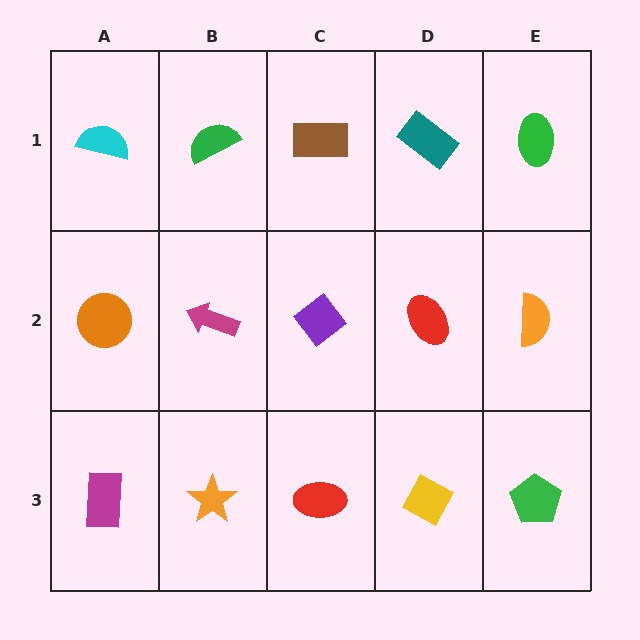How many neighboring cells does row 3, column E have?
2.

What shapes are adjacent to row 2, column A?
A cyan semicircle (row 1, column A), a magenta rectangle (row 3, column A), a magenta arrow (row 2, column B).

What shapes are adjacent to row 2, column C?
A brown rectangle (row 1, column C), a red ellipse (row 3, column C), a magenta arrow (row 2, column B), a red ellipse (row 2, column D).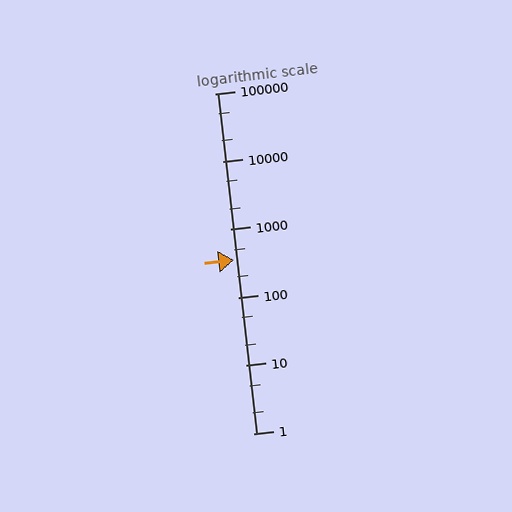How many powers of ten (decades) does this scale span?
The scale spans 5 decades, from 1 to 100000.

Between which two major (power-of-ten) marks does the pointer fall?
The pointer is between 100 and 1000.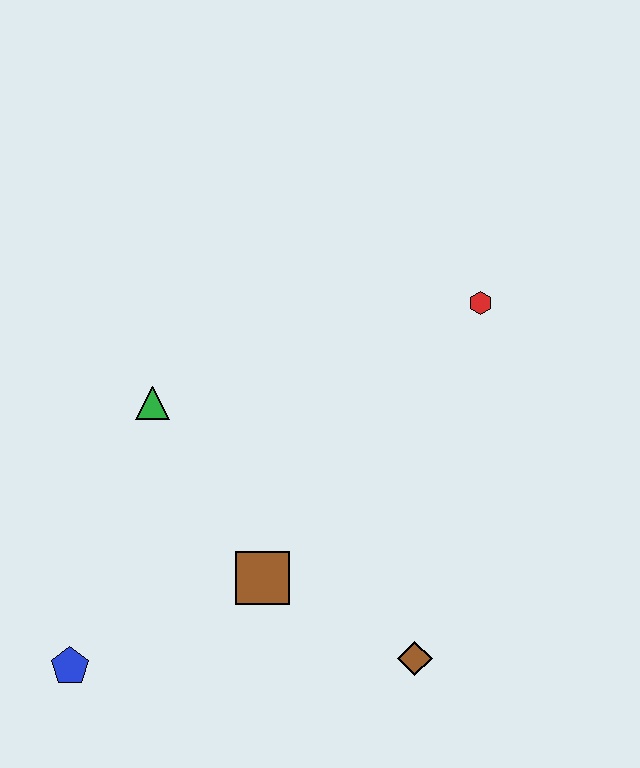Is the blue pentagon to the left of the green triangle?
Yes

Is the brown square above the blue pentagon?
Yes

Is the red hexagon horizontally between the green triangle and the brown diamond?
No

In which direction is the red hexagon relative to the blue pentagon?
The red hexagon is to the right of the blue pentagon.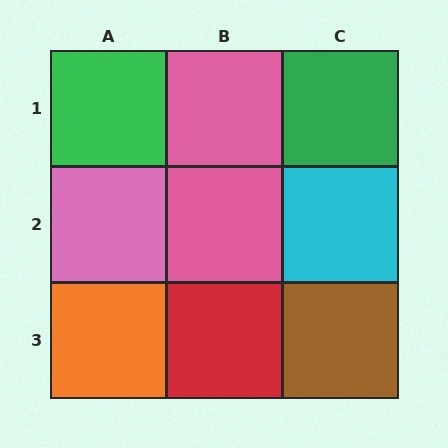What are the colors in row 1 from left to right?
Green, pink, green.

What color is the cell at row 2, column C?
Cyan.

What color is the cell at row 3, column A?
Orange.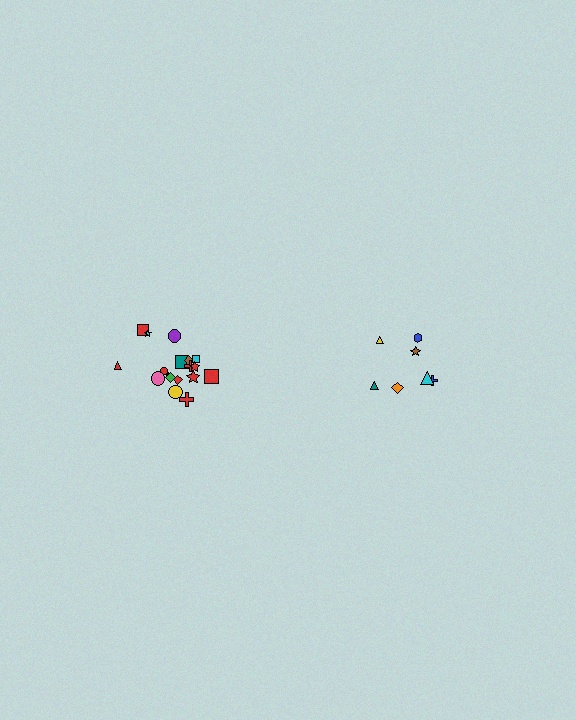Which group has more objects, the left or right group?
The left group.